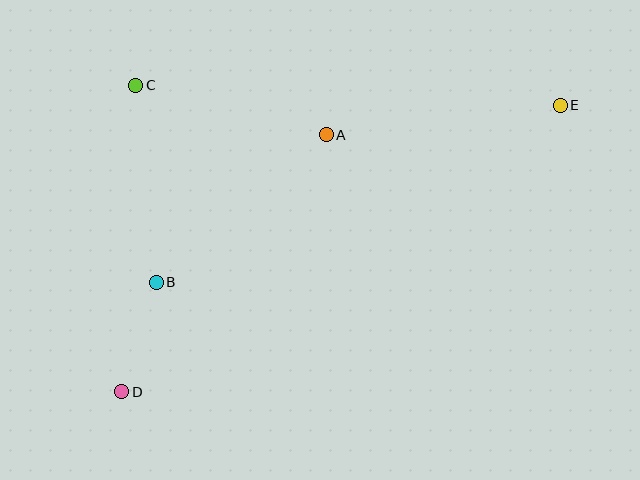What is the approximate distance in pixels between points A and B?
The distance between A and B is approximately 225 pixels.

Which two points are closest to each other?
Points B and D are closest to each other.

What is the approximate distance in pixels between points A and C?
The distance between A and C is approximately 197 pixels.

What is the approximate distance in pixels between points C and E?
The distance between C and E is approximately 425 pixels.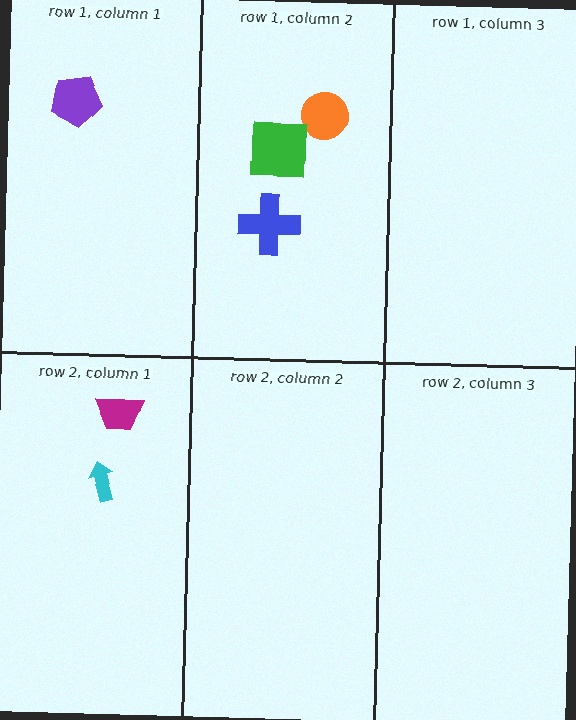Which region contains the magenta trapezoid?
The row 2, column 1 region.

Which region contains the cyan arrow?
The row 2, column 1 region.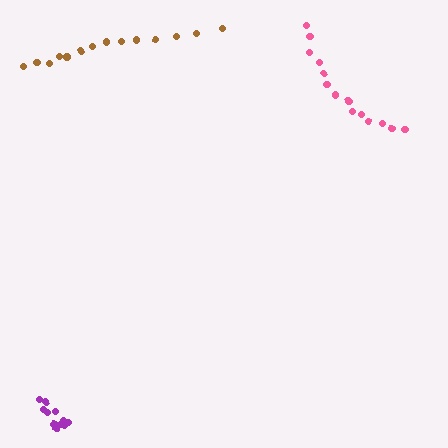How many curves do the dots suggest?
There are 3 distinct paths.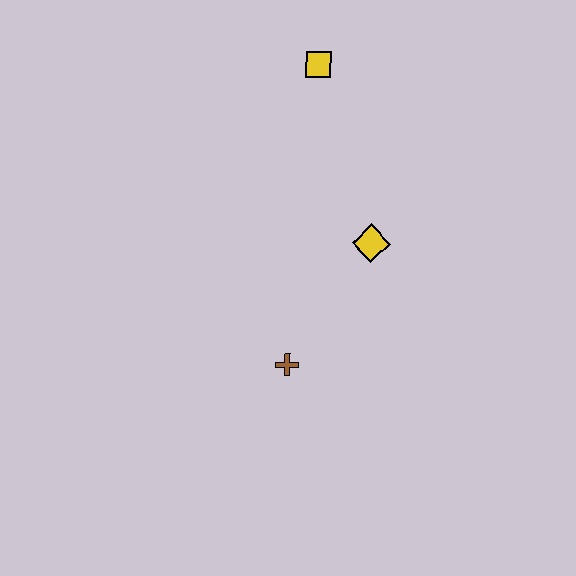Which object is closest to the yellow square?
The yellow diamond is closest to the yellow square.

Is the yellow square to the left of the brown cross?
No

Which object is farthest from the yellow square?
The brown cross is farthest from the yellow square.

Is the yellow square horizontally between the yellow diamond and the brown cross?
Yes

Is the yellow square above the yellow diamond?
Yes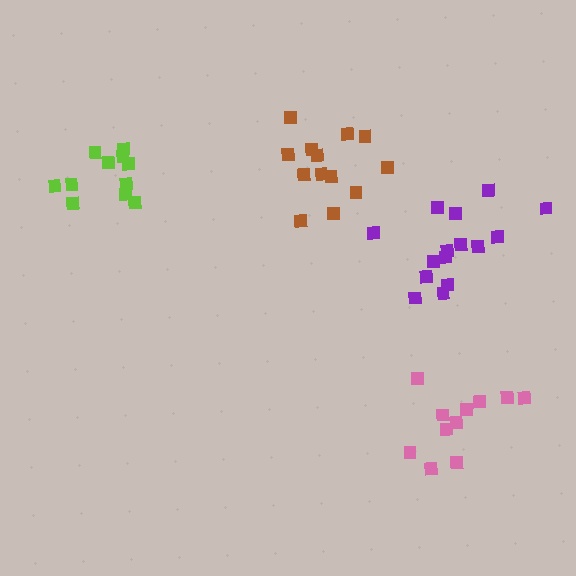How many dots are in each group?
Group 1: 15 dots, Group 2: 11 dots, Group 3: 13 dots, Group 4: 11 dots (50 total).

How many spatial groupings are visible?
There are 4 spatial groupings.